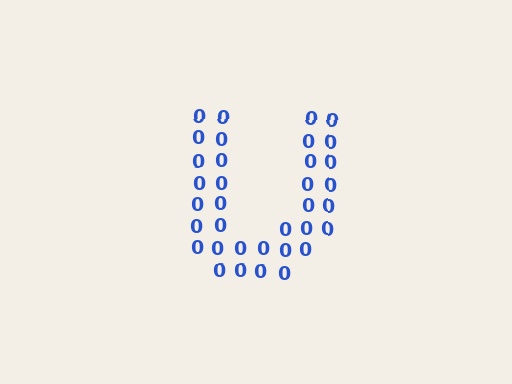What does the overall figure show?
The overall figure shows the letter U.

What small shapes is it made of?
It is made of small digit 0's.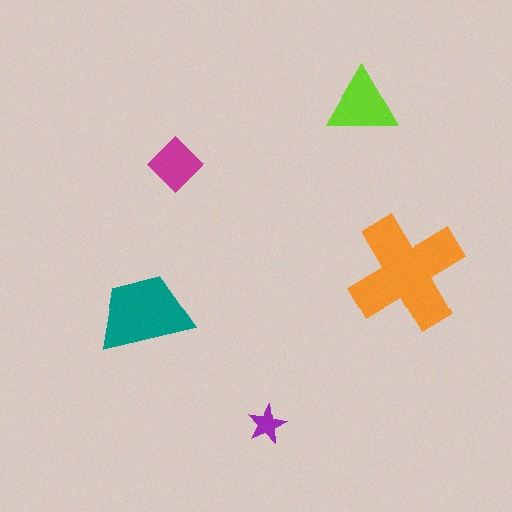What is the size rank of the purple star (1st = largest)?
5th.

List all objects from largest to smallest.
The orange cross, the teal trapezoid, the lime triangle, the magenta diamond, the purple star.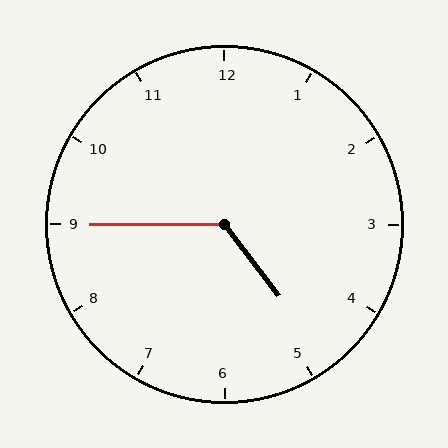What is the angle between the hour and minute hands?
Approximately 128 degrees.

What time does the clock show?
4:45.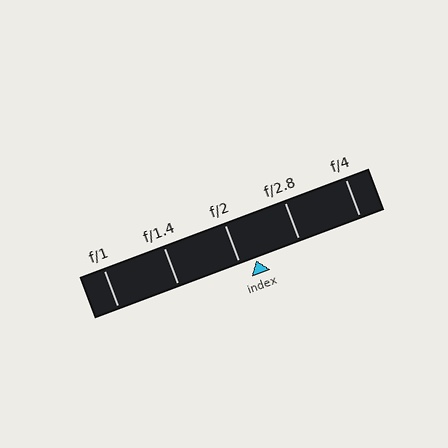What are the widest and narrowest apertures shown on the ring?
The widest aperture shown is f/1 and the narrowest is f/4.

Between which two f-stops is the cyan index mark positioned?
The index mark is between f/2 and f/2.8.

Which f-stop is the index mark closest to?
The index mark is closest to f/2.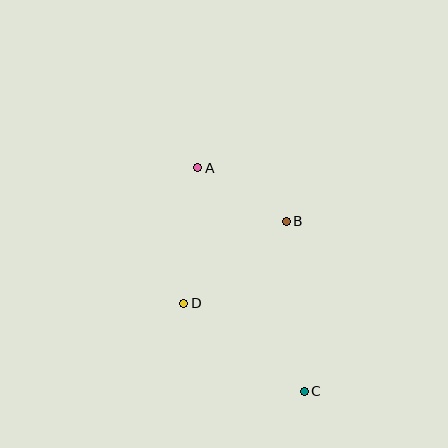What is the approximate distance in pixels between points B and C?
The distance between B and C is approximately 171 pixels.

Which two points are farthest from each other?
Points A and C are farthest from each other.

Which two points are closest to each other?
Points A and B are closest to each other.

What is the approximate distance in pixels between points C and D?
The distance between C and D is approximately 149 pixels.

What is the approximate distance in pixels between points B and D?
The distance between B and D is approximately 131 pixels.